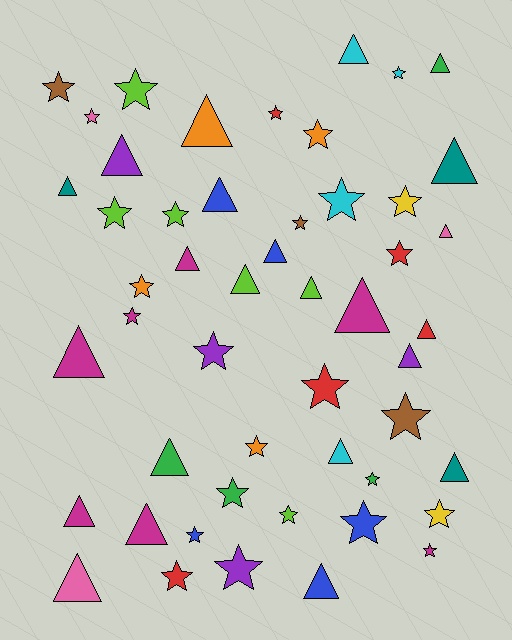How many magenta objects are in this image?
There are 7 magenta objects.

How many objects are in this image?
There are 50 objects.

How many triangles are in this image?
There are 23 triangles.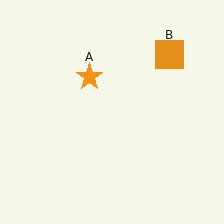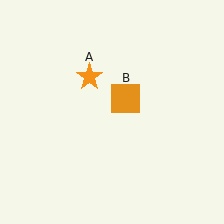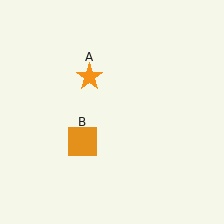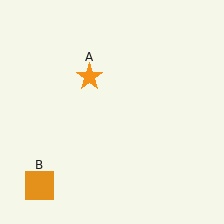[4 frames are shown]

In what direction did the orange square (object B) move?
The orange square (object B) moved down and to the left.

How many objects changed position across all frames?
1 object changed position: orange square (object B).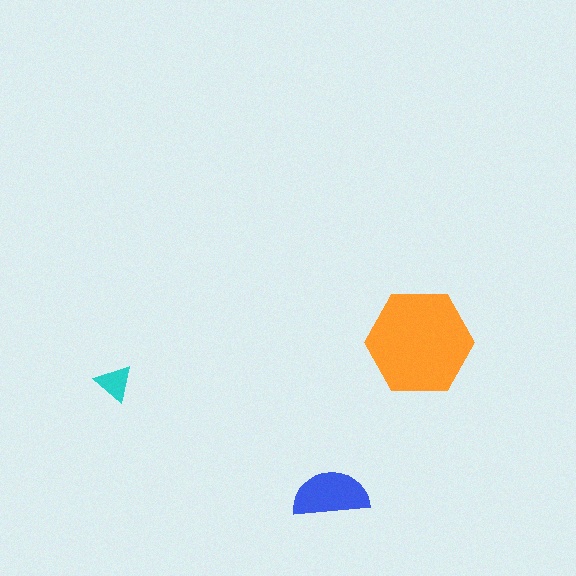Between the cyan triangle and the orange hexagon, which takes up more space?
The orange hexagon.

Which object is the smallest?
The cyan triangle.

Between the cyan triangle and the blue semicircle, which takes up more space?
The blue semicircle.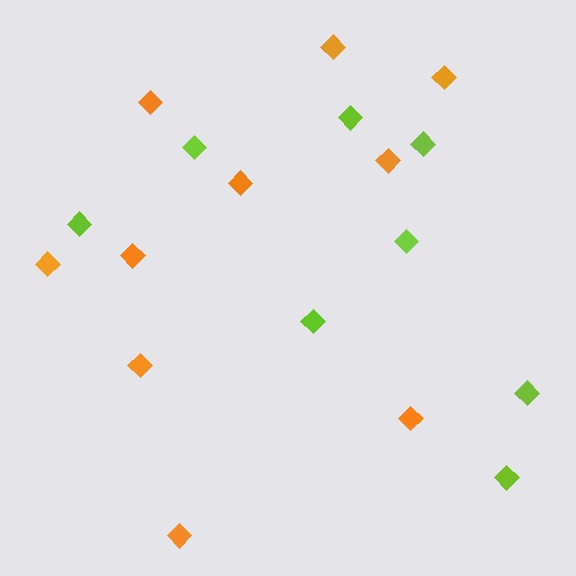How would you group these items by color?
There are 2 groups: one group of orange diamonds (10) and one group of lime diamonds (8).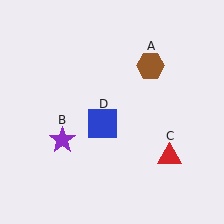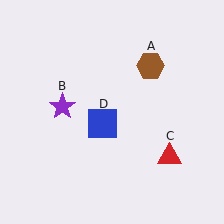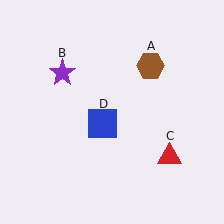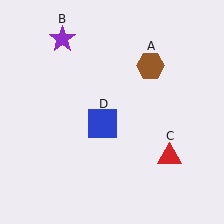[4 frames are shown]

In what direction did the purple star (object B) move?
The purple star (object B) moved up.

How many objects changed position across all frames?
1 object changed position: purple star (object B).